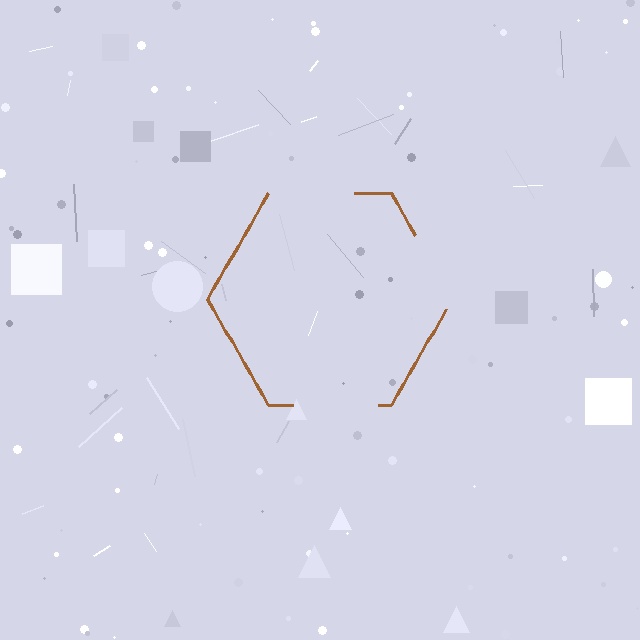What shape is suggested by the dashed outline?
The dashed outline suggests a hexagon.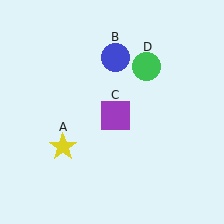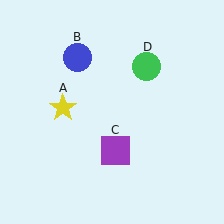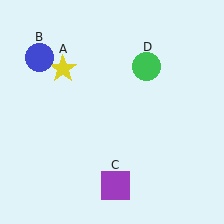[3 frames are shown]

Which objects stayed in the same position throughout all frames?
Green circle (object D) remained stationary.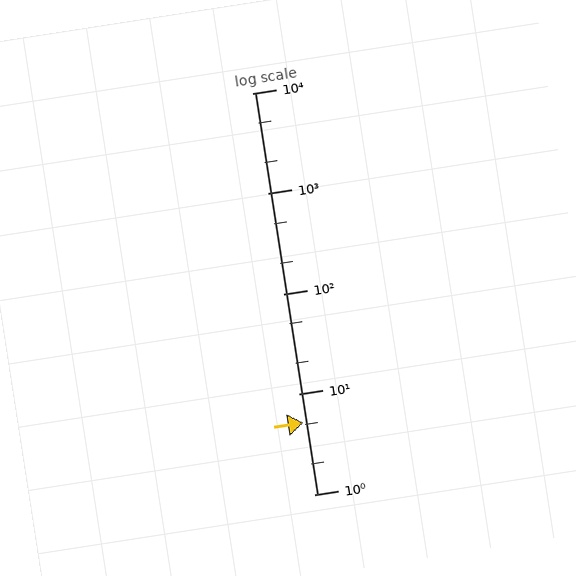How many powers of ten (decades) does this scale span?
The scale spans 4 decades, from 1 to 10000.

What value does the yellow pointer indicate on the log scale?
The pointer indicates approximately 5.2.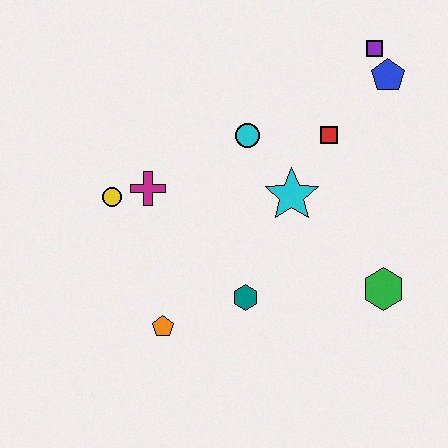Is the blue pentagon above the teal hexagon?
Yes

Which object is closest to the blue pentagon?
The purple square is closest to the blue pentagon.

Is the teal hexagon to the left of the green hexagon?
Yes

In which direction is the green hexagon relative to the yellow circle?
The green hexagon is to the right of the yellow circle.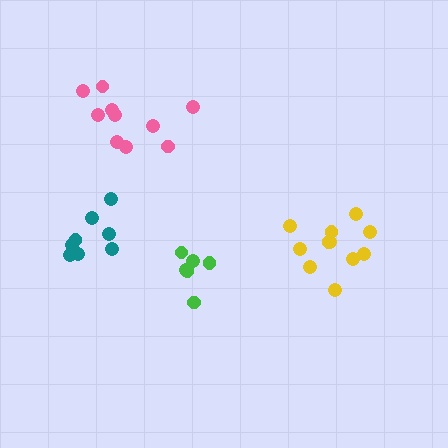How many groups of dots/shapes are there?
There are 4 groups.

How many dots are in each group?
Group 1: 8 dots, Group 2: 7 dots, Group 3: 10 dots, Group 4: 11 dots (36 total).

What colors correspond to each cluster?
The clusters are colored: teal, green, pink, yellow.